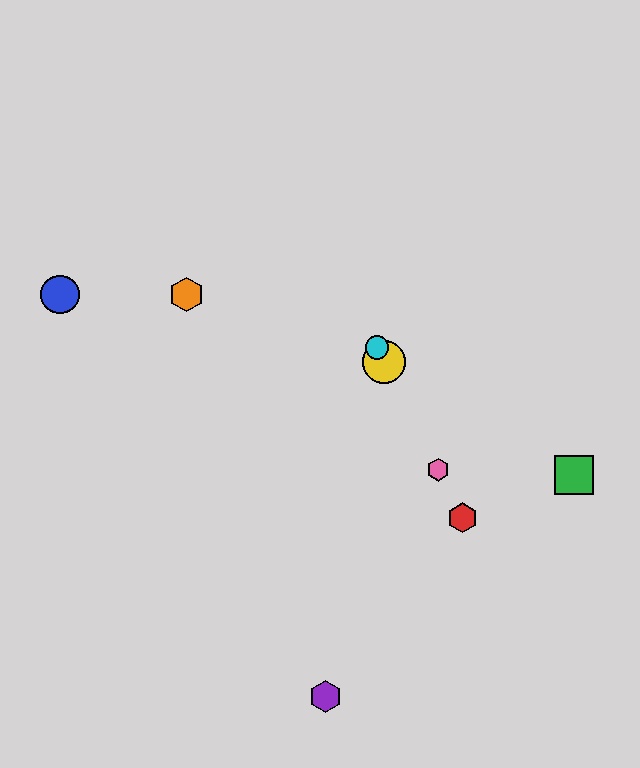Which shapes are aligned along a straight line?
The red hexagon, the yellow circle, the cyan circle, the pink hexagon are aligned along a straight line.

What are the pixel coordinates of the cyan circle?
The cyan circle is at (377, 348).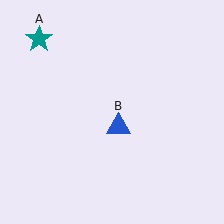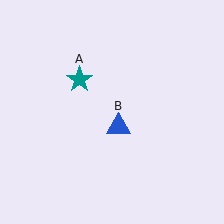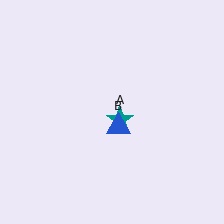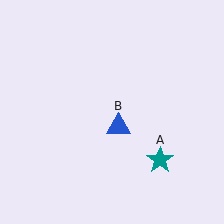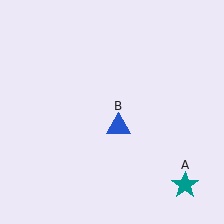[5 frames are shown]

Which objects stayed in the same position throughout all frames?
Blue triangle (object B) remained stationary.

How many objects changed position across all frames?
1 object changed position: teal star (object A).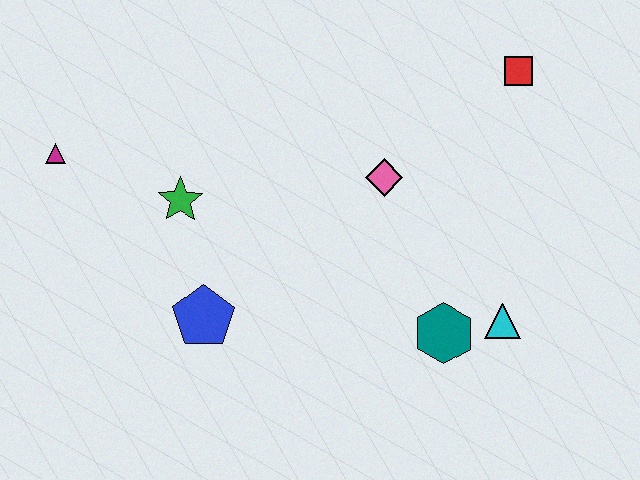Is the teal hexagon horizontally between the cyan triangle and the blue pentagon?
Yes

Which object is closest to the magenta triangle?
The green star is closest to the magenta triangle.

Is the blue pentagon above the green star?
No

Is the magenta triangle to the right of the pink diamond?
No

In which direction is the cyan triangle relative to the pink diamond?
The cyan triangle is below the pink diamond.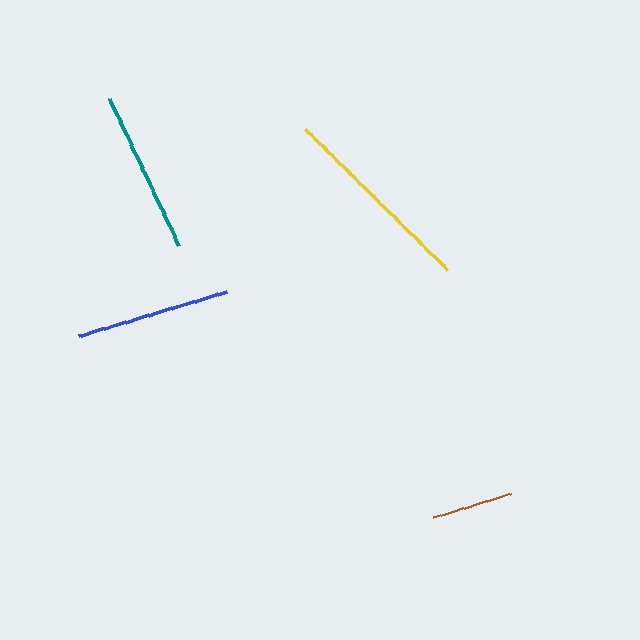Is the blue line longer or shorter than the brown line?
The blue line is longer than the brown line.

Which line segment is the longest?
The yellow line is the longest at approximately 200 pixels.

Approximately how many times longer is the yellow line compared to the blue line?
The yellow line is approximately 1.3 times the length of the blue line.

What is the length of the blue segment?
The blue segment is approximately 155 pixels long.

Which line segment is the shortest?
The brown line is the shortest at approximately 81 pixels.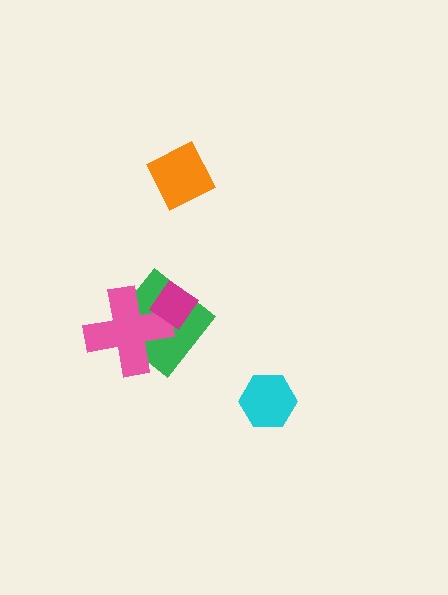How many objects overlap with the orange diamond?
0 objects overlap with the orange diamond.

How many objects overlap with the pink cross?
2 objects overlap with the pink cross.